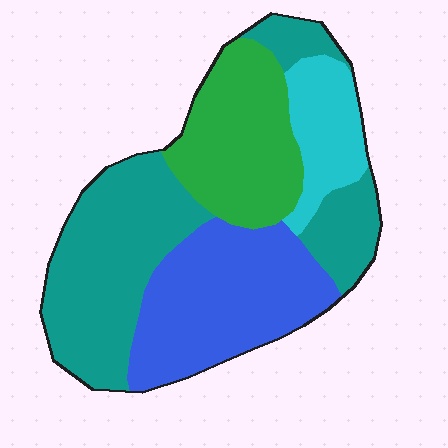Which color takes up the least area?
Cyan, at roughly 10%.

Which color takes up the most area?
Teal, at roughly 40%.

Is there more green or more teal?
Teal.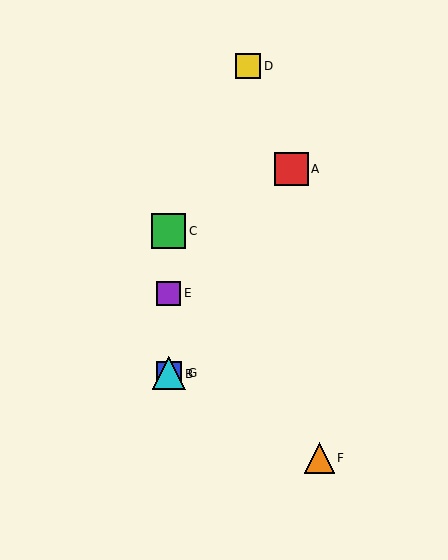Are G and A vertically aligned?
No, G is at x≈169 and A is at x≈291.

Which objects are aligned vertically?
Objects B, C, E, G are aligned vertically.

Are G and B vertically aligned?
Yes, both are at x≈169.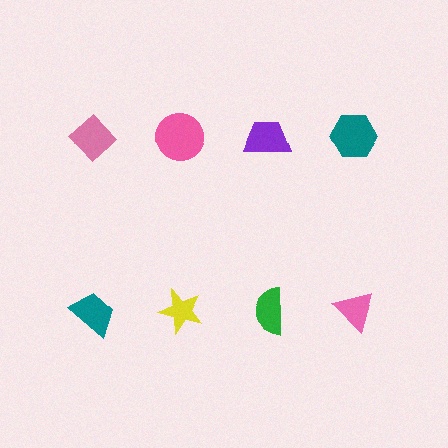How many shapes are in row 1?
4 shapes.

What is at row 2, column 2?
A yellow star.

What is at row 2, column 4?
A pink triangle.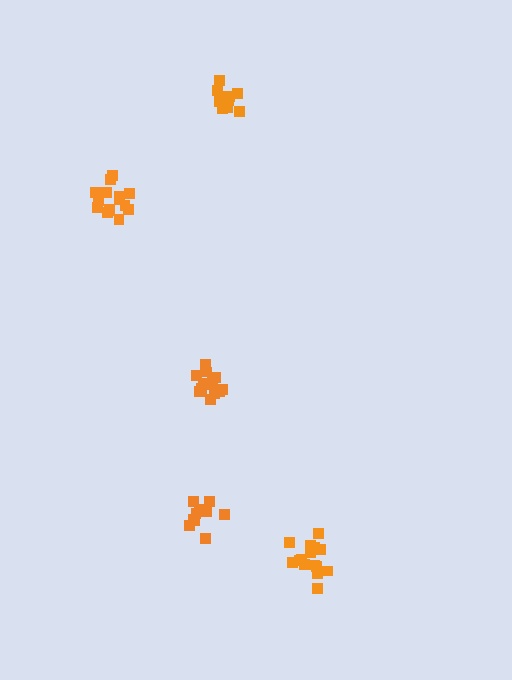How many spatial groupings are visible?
There are 5 spatial groupings.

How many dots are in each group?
Group 1: 15 dots, Group 2: 13 dots, Group 3: 11 dots, Group 4: 16 dots, Group 5: 11 dots (66 total).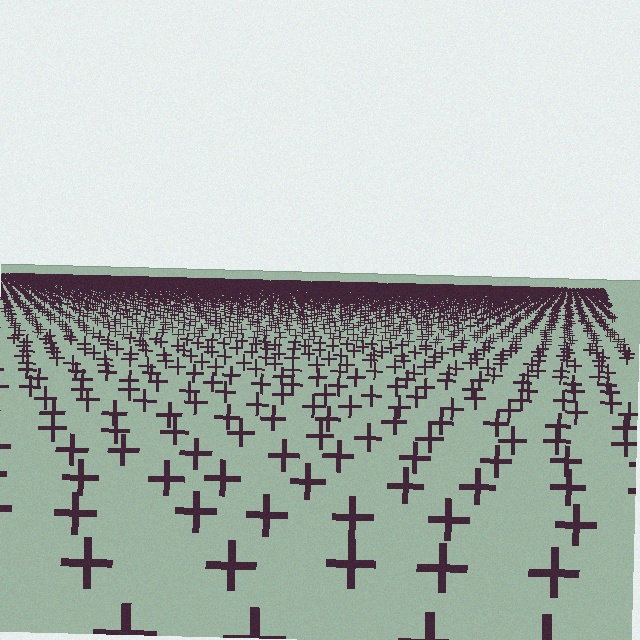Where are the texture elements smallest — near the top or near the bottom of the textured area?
Near the top.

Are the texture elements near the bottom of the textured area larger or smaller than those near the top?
Larger. Near the bottom, elements are closer to the viewer and appear at a bigger on-screen size.